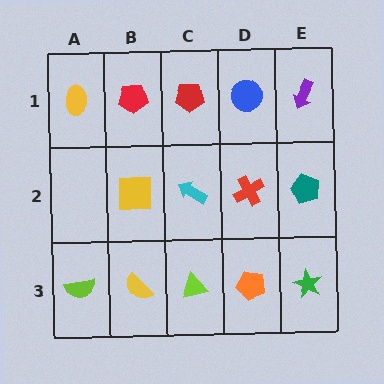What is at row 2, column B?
A yellow square.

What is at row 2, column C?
A cyan arrow.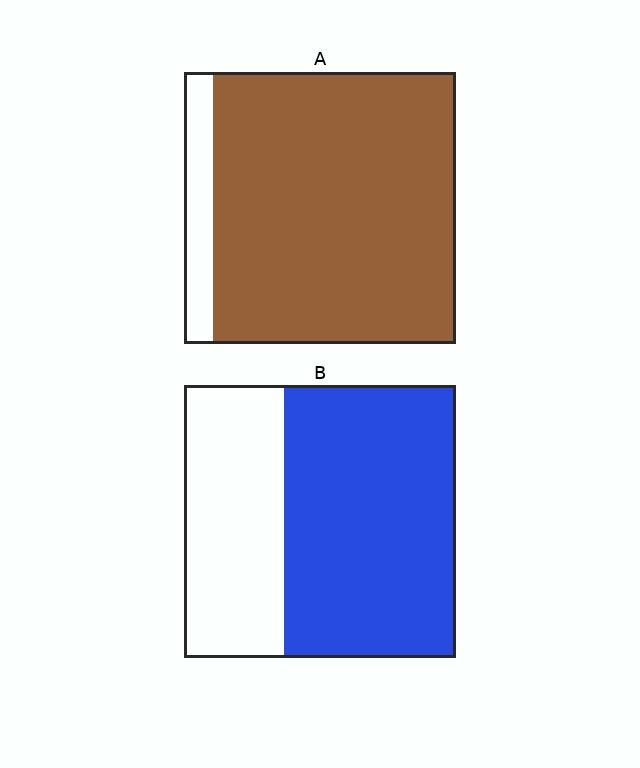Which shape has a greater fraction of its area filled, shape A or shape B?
Shape A.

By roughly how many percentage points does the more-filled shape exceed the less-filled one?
By roughly 25 percentage points (A over B).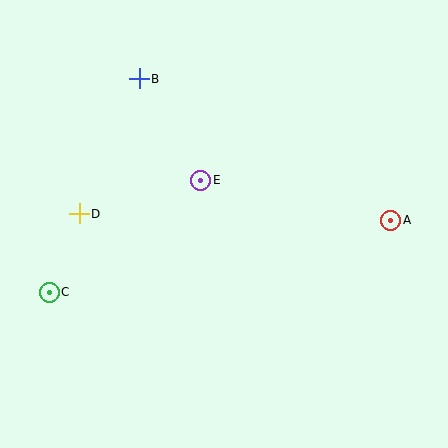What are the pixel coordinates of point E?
Point E is at (201, 180).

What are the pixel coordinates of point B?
Point B is at (139, 79).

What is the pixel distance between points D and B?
The distance between D and B is 148 pixels.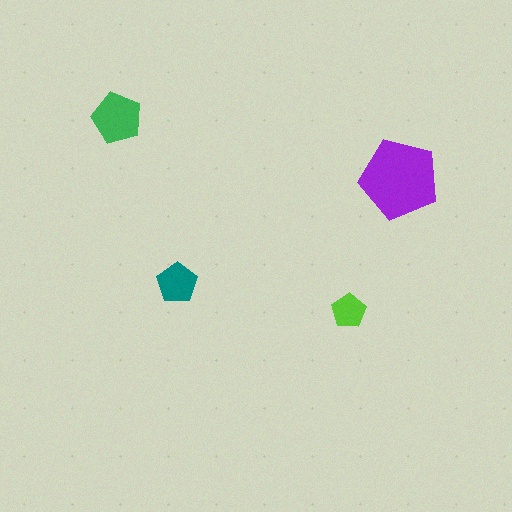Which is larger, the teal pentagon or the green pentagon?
The green one.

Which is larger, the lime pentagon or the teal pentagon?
The teal one.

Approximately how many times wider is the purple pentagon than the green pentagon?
About 1.5 times wider.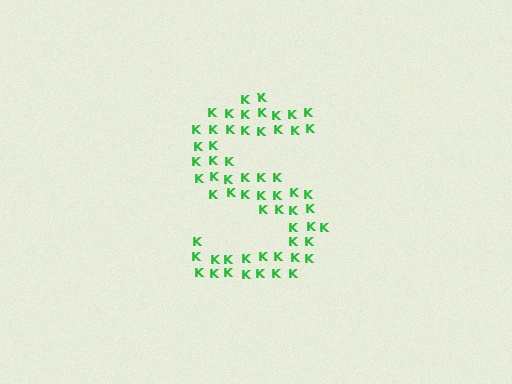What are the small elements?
The small elements are letter K's.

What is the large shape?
The large shape is the letter S.